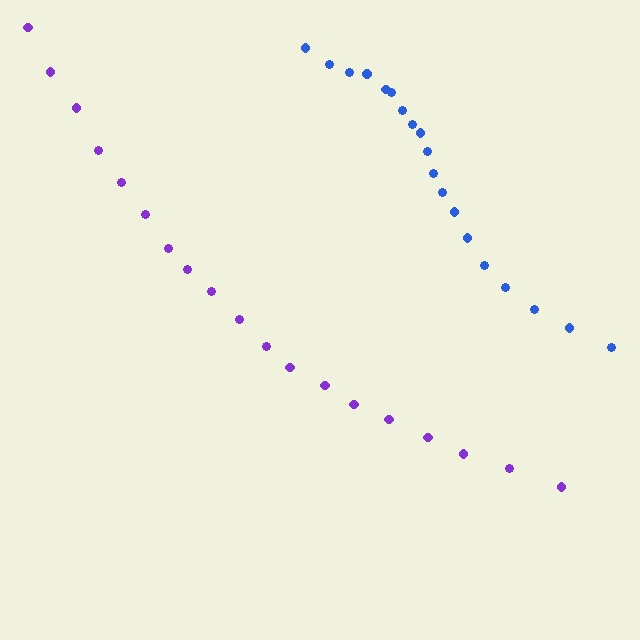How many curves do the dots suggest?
There are 2 distinct paths.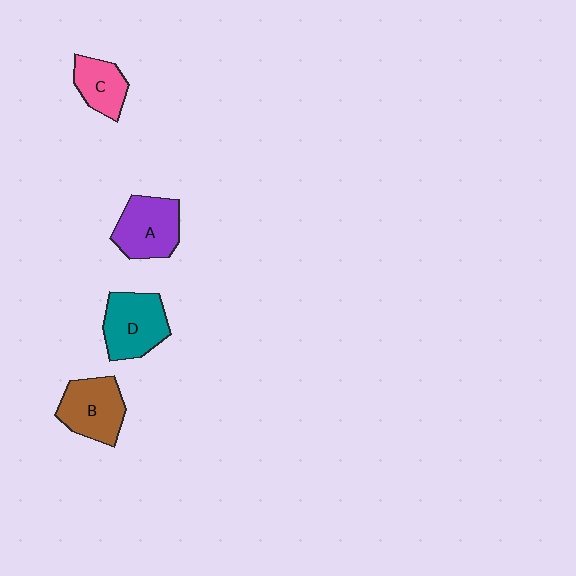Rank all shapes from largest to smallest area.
From largest to smallest: D (teal), A (purple), B (brown), C (pink).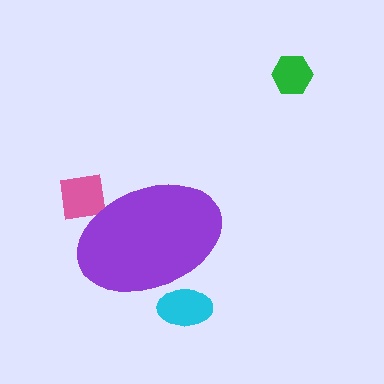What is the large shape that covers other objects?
A purple ellipse.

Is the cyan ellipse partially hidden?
Yes, the cyan ellipse is partially hidden behind the purple ellipse.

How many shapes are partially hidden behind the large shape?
2 shapes are partially hidden.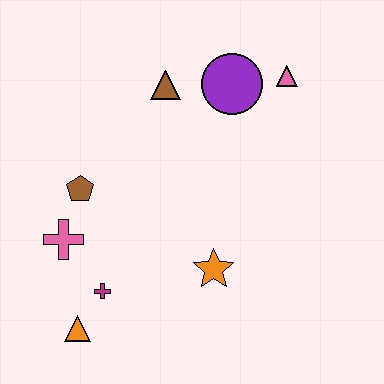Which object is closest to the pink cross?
The brown pentagon is closest to the pink cross.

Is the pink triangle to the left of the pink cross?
No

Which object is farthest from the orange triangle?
The pink triangle is farthest from the orange triangle.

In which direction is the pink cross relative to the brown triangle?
The pink cross is below the brown triangle.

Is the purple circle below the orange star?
No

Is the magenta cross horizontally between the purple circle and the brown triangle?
No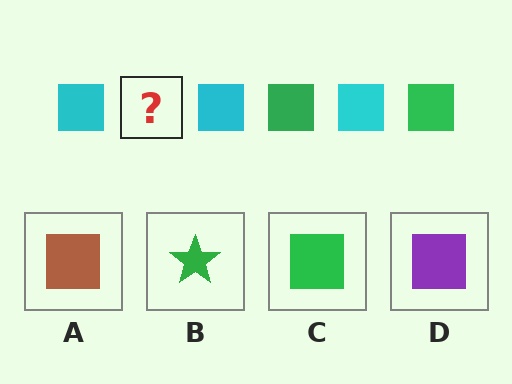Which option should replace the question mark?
Option C.